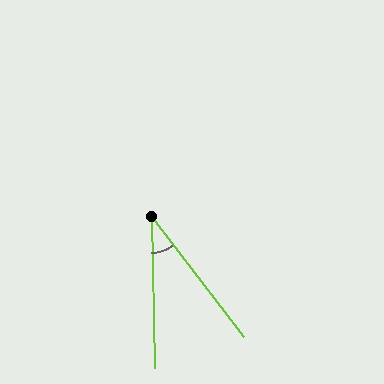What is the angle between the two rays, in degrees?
Approximately 36 degrees.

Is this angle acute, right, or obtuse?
It is acute.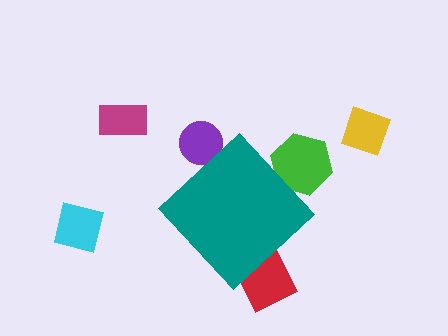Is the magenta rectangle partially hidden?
No, the magenta rectangle is fully visible.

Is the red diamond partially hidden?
Yes, the red diamond is partially hidden behind the teal diamond.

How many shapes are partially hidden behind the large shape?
3 shapes are partially hidden.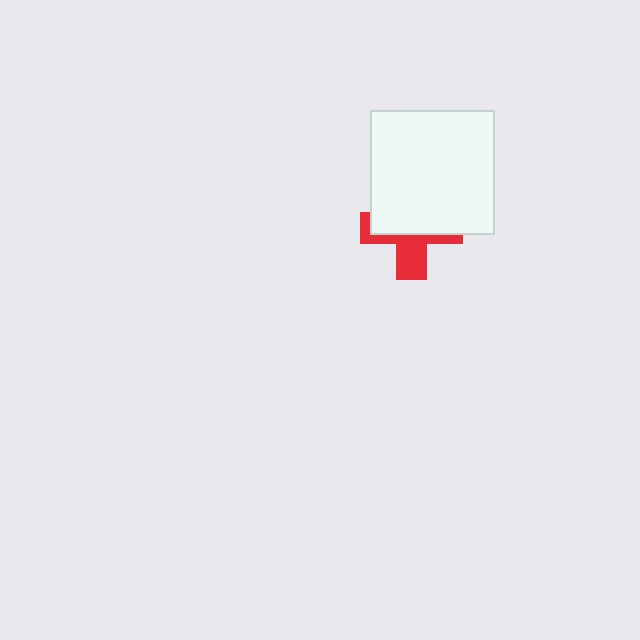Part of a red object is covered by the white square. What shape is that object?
It is a cross.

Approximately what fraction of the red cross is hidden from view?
Roughly 60% of the red cross is hidden behind the white square.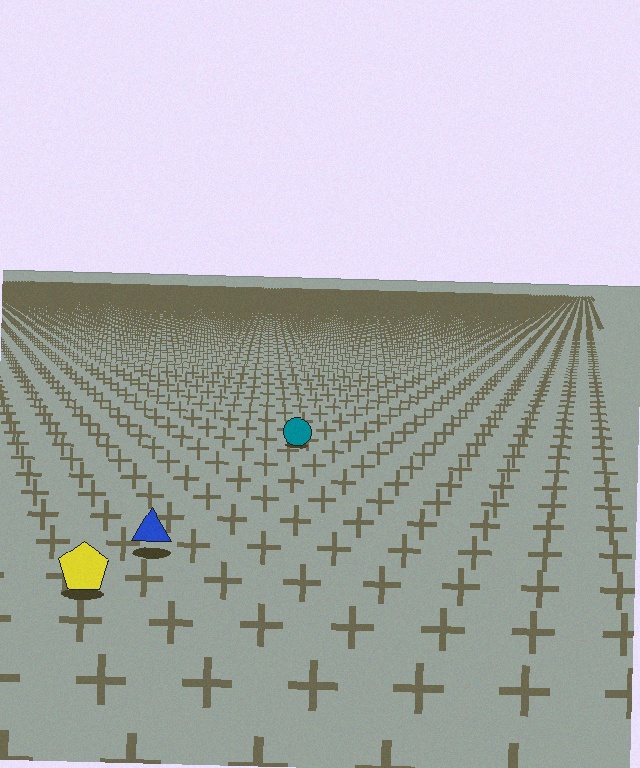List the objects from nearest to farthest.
From nearest to farthest: the yellow pentagon, the blue triangle, the teal circle.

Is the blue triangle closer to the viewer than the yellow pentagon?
No. The yellow pentagon is closer — you can tell from the texture gradient: the ground texture is coarser near it.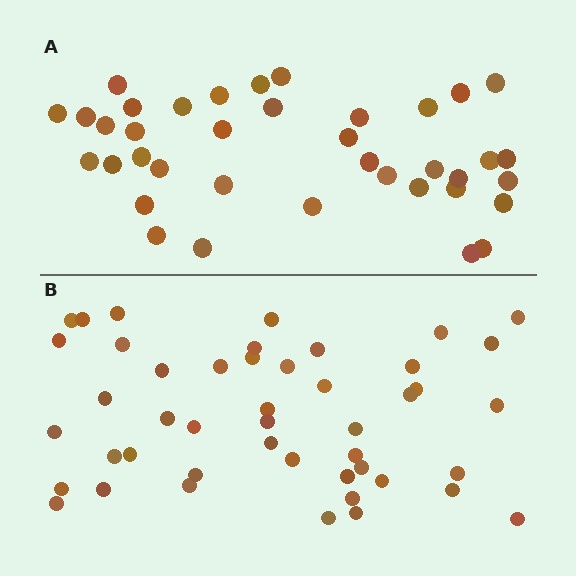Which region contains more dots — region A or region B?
Region B (the bottom region) has more dots.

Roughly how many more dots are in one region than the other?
Region B has roughly 8 or so more dots than region A.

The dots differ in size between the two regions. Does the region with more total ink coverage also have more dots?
No. Region A has more total ink coverage because its dots are larger, but region B actually contains more individual dots. Total area can be misleading — the number of items is what matters here.